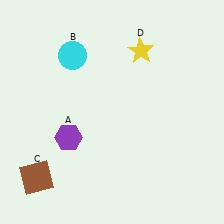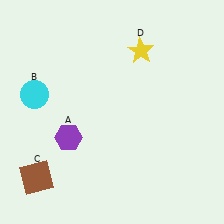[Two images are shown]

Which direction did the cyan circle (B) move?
The cyan circle (B) moved down.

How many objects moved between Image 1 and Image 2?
1 object moved between the two images.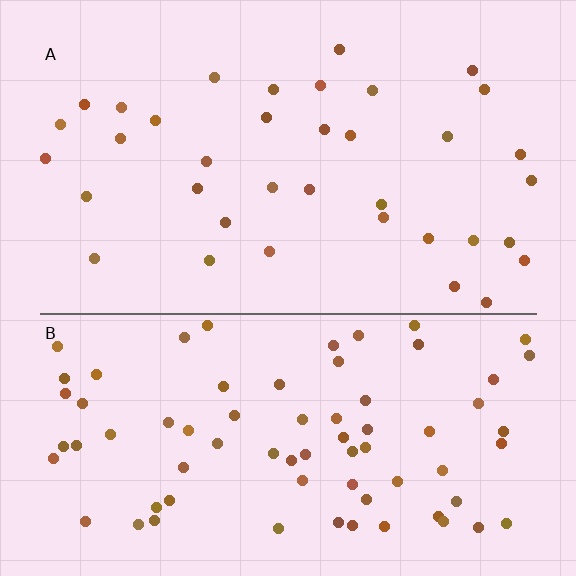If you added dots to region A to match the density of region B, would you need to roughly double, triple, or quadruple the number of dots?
Approximately double.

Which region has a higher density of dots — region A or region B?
B (the bottom).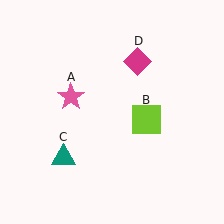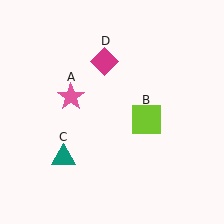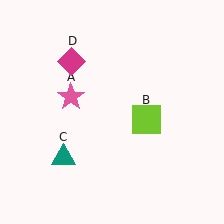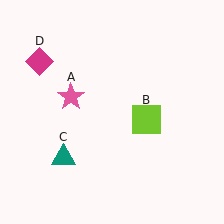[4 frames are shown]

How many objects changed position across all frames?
1 object changed position: magenta diamond (object D).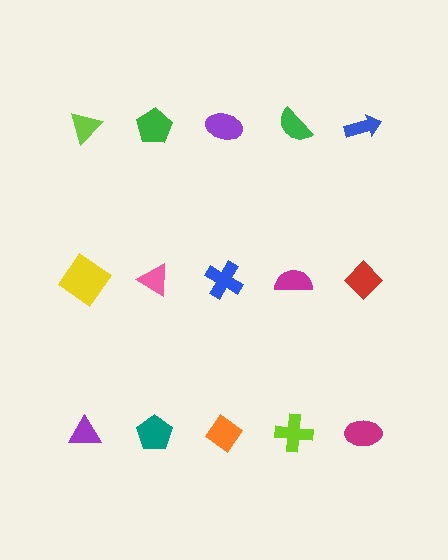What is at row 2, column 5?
A red diamond.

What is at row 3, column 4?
A lime cross.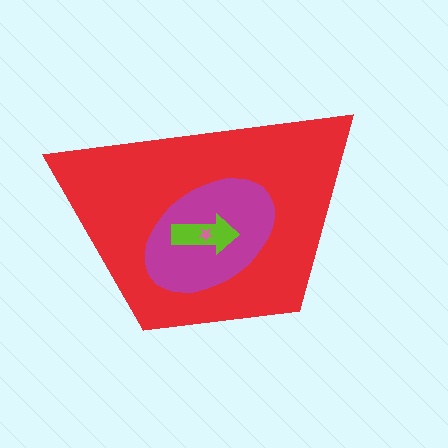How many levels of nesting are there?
4.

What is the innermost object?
The pink star.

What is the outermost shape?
The red trapezoid.